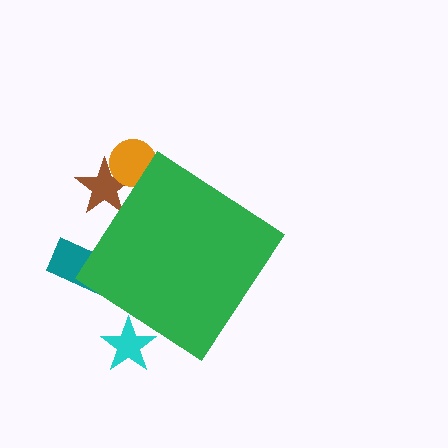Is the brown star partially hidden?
Yes, the brown star is partially hidden behind the green diamond.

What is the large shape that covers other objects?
A green diamond.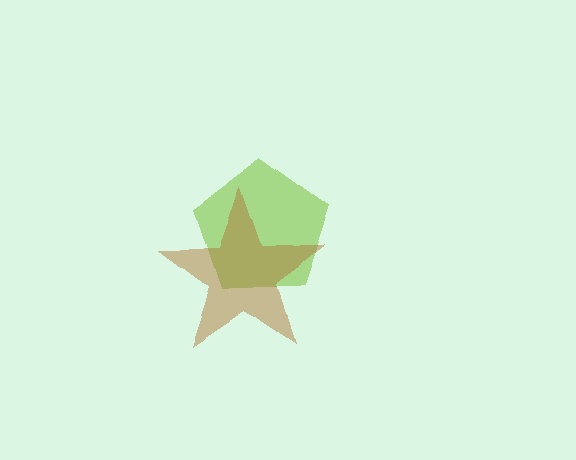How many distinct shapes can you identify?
There are 2 distinct shapes: a lime pentagon, a brown star.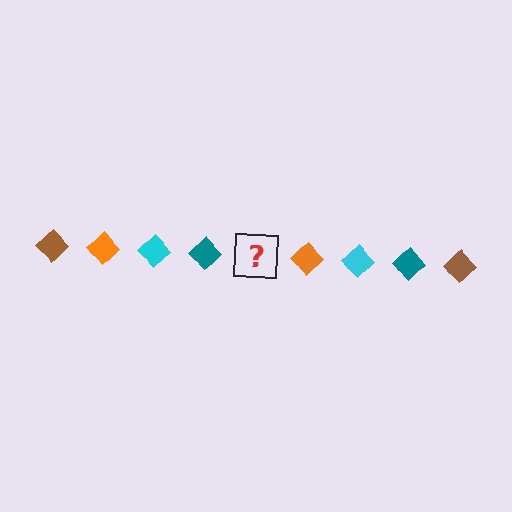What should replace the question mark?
The question mark should be replaced with a brown diamond.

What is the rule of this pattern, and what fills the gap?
The rule is that the pattern cycles through brown, orange, cyan, teal diamonds. The gap should be filled with a brown diamond.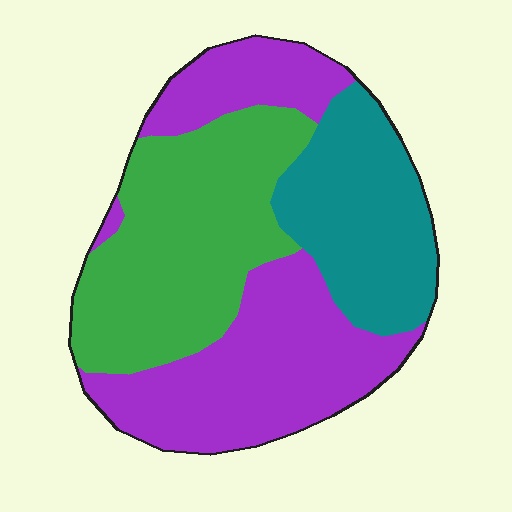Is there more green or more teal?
Green.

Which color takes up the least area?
Teal, at roughly 25%.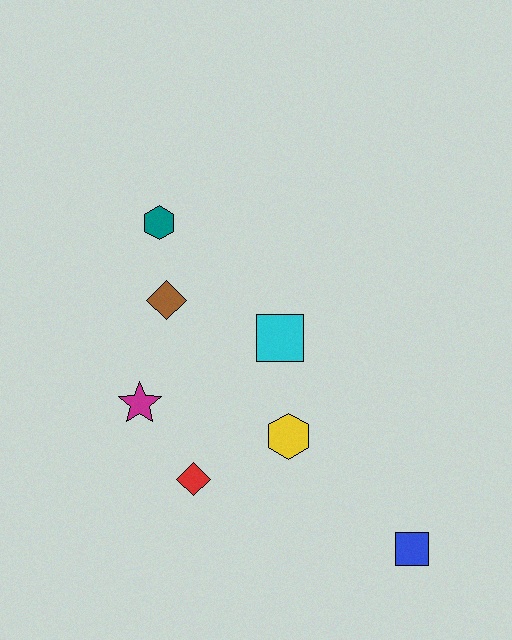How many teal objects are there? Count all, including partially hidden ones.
There is 1 teal object.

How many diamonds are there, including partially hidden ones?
There are 2 diamonds.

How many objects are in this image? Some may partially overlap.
There are 7 objects.